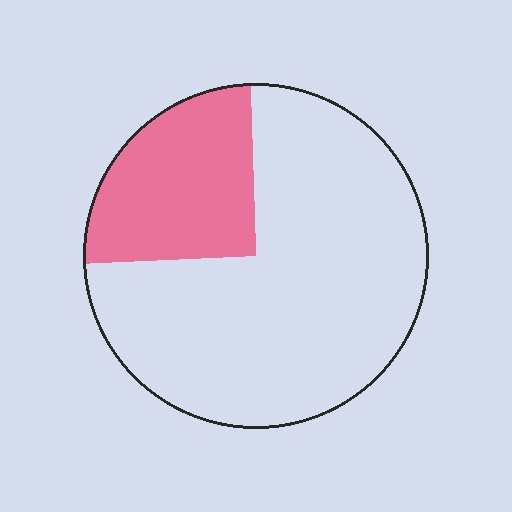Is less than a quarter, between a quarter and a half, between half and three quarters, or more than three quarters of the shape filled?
Between a quarter and a half.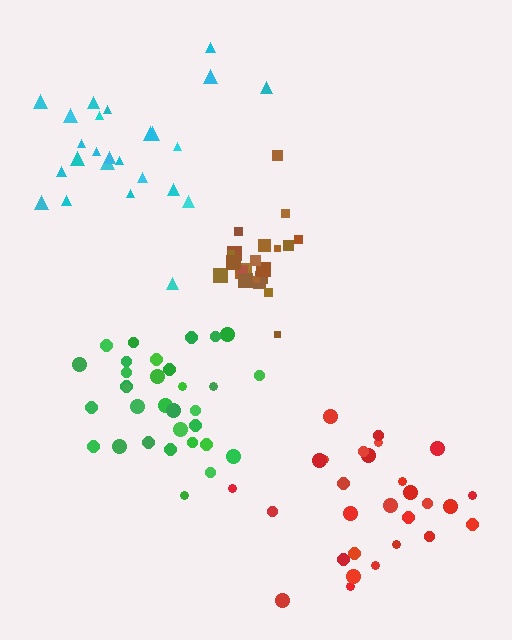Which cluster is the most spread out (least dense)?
Red.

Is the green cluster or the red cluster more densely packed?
Green.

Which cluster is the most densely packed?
Brown.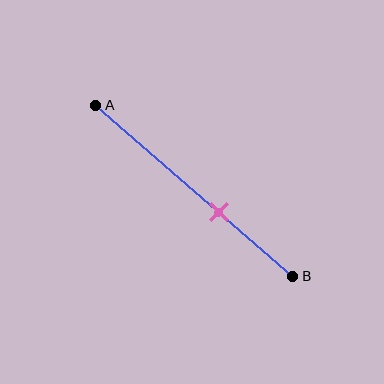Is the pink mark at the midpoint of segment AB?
No, the mark is at about 60% from A, not at the 50% midpoint.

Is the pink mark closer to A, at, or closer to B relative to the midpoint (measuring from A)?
The pink mark is closer to point B than the midpoint of segment AB.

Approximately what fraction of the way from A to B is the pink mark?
The pink mark is approximately 60% of the way from A to B.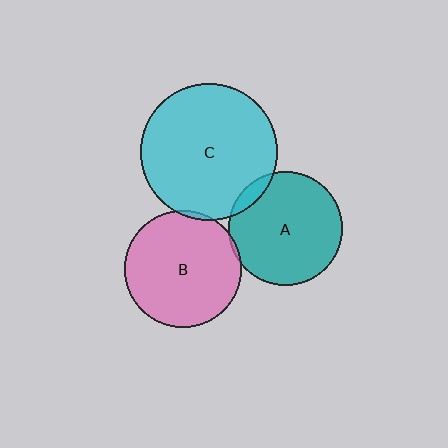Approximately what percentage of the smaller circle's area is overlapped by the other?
Approximately 5%.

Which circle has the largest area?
Circle C (cyan).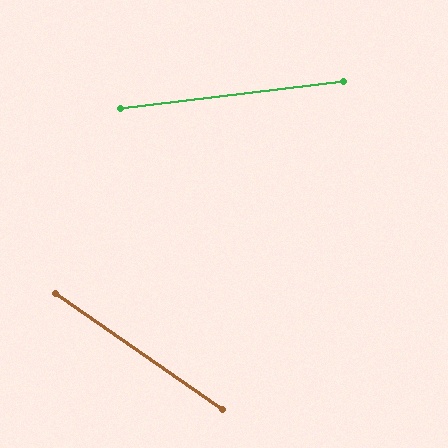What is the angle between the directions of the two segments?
Approximately 42 degrees.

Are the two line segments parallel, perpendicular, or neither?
Neither parallel nor perpendicular — they differ by about 42°.